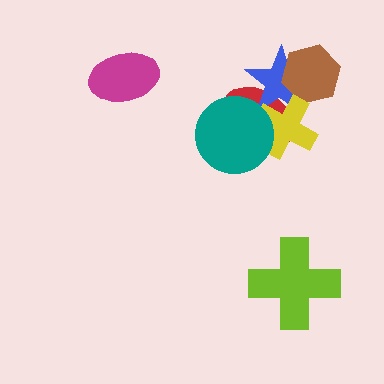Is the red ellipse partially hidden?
Yes, it is partially covered by another shape.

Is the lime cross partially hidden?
No, no other shape covers it.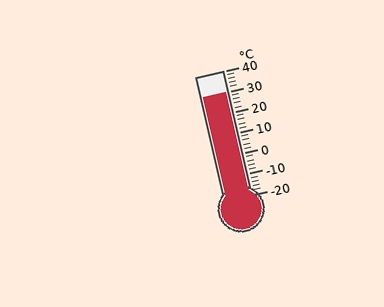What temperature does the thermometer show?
The thermometer shows approximately 30°C.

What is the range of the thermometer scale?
The thermometer scale ranges from -20°C to 40°C.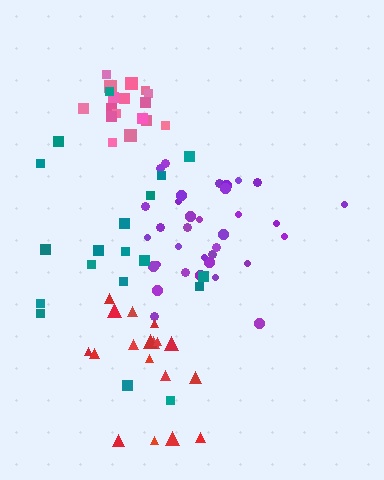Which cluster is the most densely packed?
Pink.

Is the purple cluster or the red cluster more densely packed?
Purple.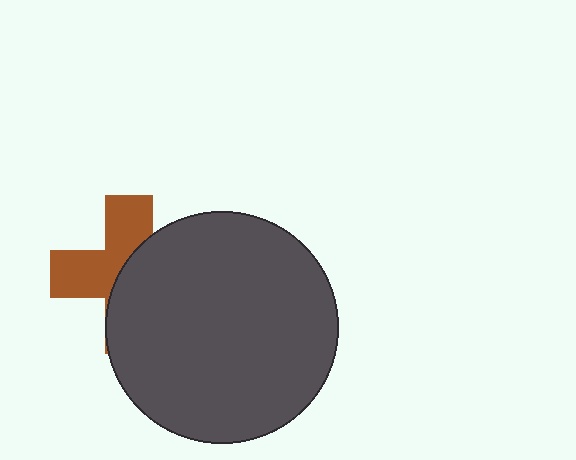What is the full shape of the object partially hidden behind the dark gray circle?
The partially hidden object is a brown cross.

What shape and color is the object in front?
The object in front is a dark gray circle.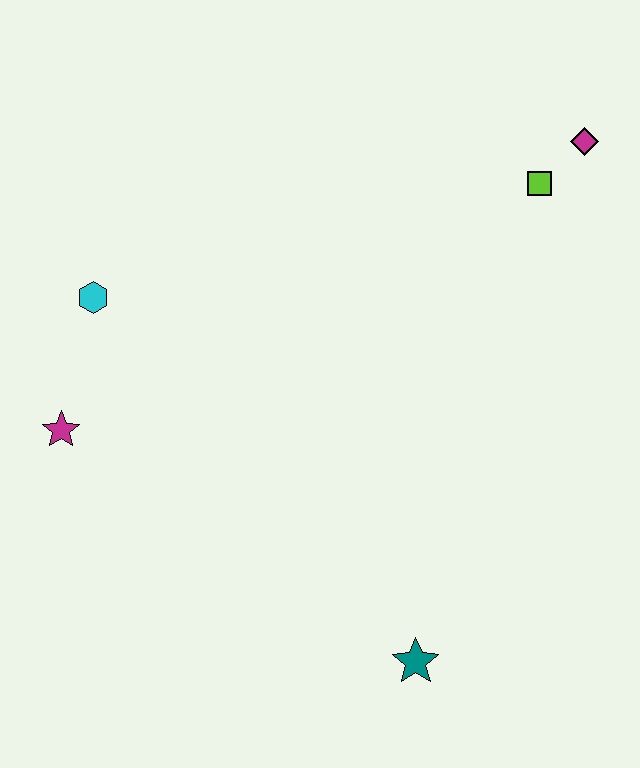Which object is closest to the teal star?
The magenta star is closest to the teal star.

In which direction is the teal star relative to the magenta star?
The teal star is to the right of the magenta star.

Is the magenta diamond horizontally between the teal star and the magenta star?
No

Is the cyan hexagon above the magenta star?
Yes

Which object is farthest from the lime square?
The magenta star is farthest from the lime square.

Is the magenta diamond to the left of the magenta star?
No